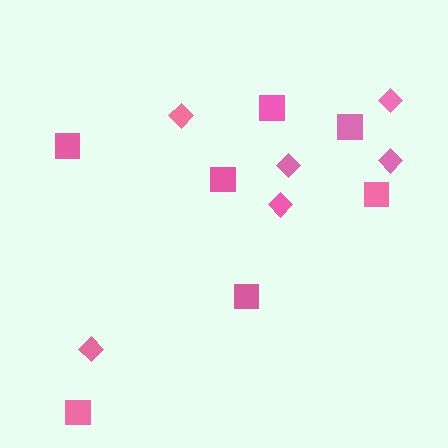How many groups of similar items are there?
There are 2 groups: one group of diamonds (6) and one group of squares (7).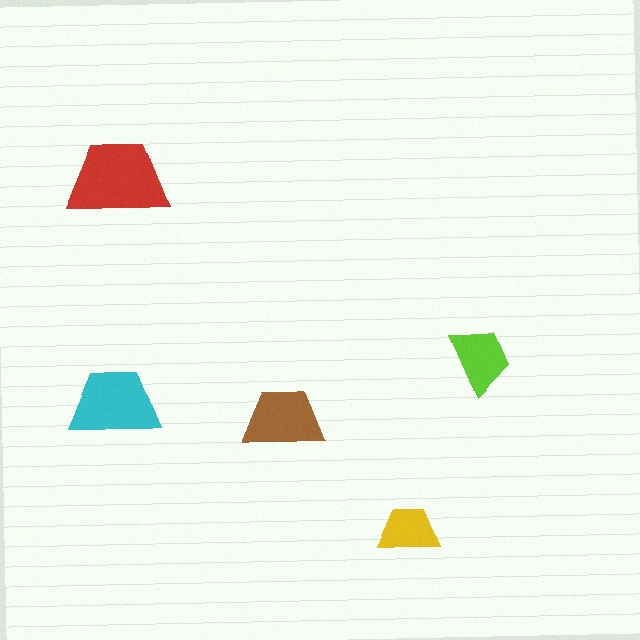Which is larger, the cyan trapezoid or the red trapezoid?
The red one.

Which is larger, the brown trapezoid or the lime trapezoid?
The brown one.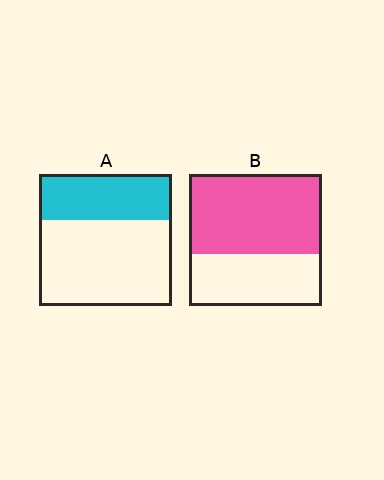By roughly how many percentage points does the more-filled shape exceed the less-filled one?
By roughly 25 percentage points (B over A).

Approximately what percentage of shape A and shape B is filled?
A is approximately 35% and B is approximately 60%.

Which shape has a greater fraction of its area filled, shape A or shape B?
Shape B.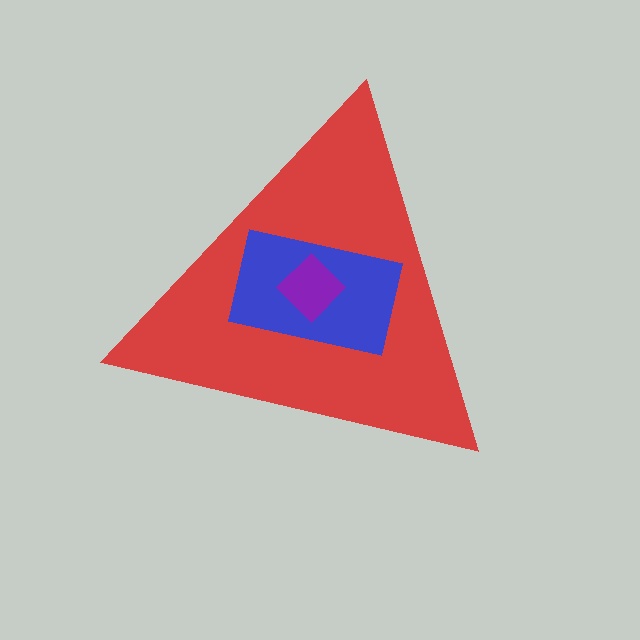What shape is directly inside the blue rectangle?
The purple diamond.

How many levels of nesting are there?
3.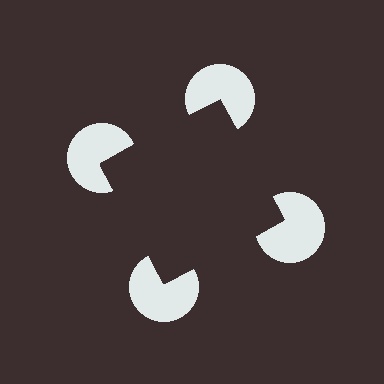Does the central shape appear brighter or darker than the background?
It typically appears slightly darker than the background, even though no actual brightness change is drawn.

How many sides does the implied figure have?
4 sides.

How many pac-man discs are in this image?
There are 4 — one at each vertex of the illusory square.